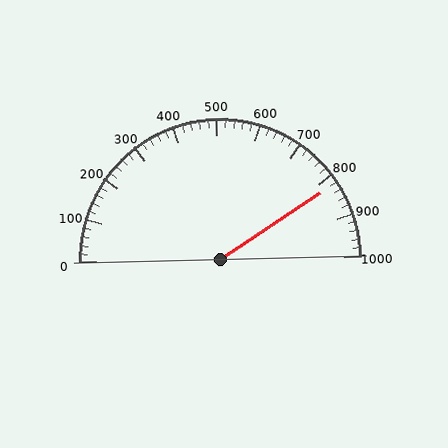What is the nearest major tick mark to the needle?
The nearest major tick mark is 800.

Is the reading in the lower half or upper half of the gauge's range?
The reading is in the upper half of the range (0 to 1000).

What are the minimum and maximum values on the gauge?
The gauge ranges from 0 to 1000.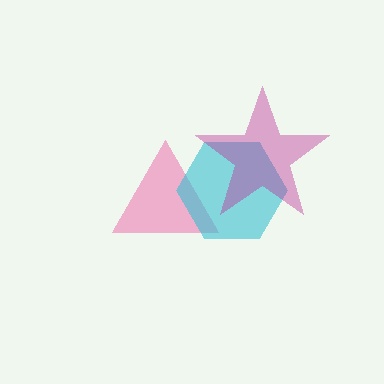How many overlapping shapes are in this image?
There are 3 overlapping shapes in the image.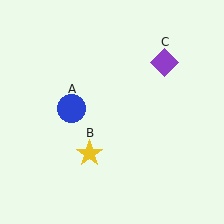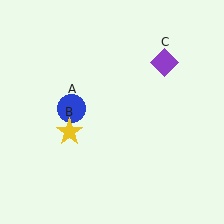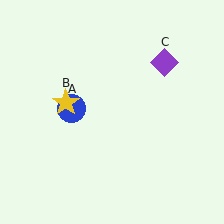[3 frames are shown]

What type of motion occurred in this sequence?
The yellow star (object B) rotated clockwise around the center of the scene.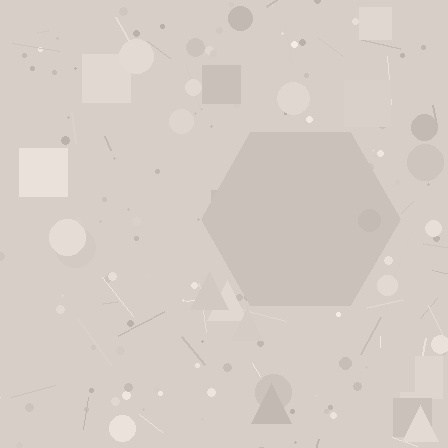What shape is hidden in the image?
A hexagon is hidden in the image.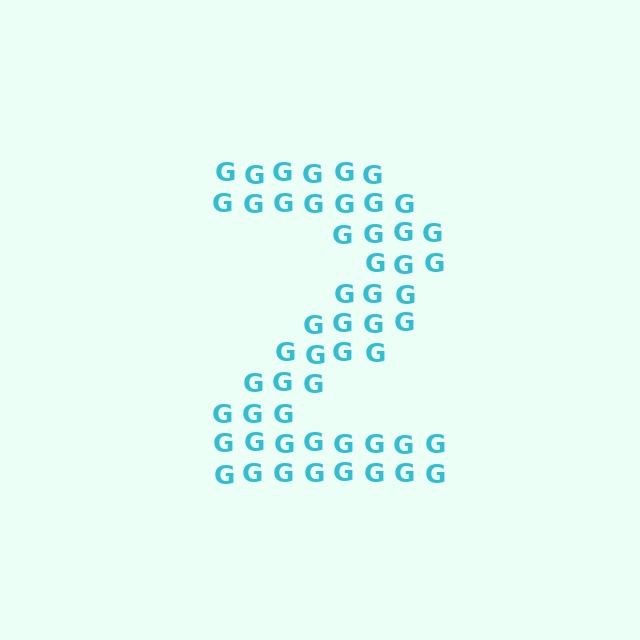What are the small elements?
The small elements are letter G's.